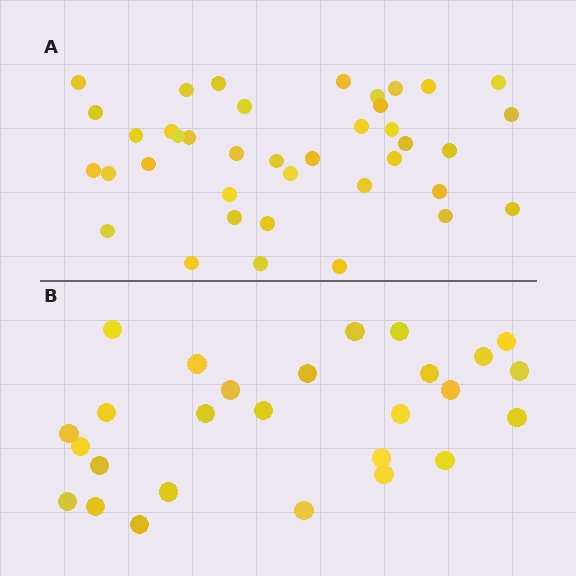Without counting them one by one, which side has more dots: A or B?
Region A (the top region) has more dots.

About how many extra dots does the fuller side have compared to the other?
Region A has roughly 12 or so more dots than region B.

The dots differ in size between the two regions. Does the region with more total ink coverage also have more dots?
No. Region B has more total ink coverage because its dots are larger, but region A actually contains more individual dots. Total area can be misleading — the number of items is what matters here.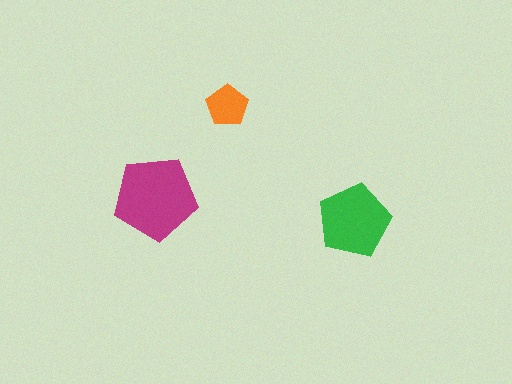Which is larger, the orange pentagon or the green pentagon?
The green one.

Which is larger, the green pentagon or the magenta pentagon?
The magenta one.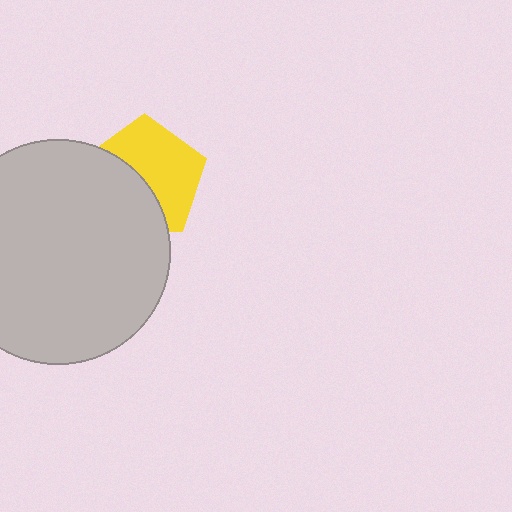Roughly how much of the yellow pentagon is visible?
About half of it is visible (roughly 56%).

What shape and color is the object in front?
The object in front is a light gray circle.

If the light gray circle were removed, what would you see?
You would see the complete yellow pentagon.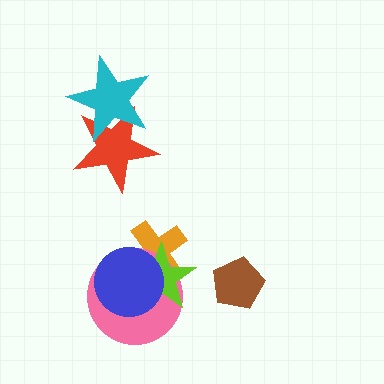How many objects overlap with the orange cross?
3 objects overlap with the orange cross.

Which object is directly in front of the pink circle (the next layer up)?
The lime star is directly in front of the pink circle.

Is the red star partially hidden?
Yes, it is partially covered by another shape.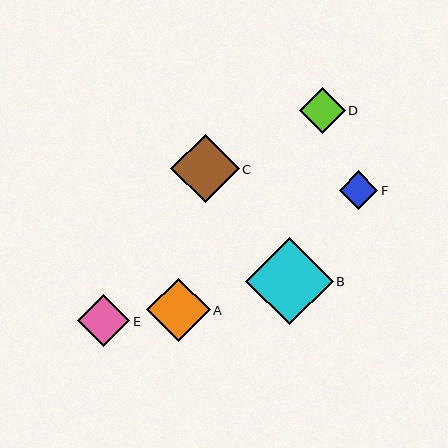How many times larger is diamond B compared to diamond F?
Diamond B is approximately 2.3 times the size of diamond F.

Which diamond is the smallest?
Diamond F is the smallest with a size of approximately 39 pixels.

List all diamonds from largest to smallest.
From largest to smallest: B, C, A, E, D, F.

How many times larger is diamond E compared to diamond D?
Diamond E is approximately 1.1 times the size of diamond D.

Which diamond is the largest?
Diamond B is the largest with a size of approximately 87 pixels.